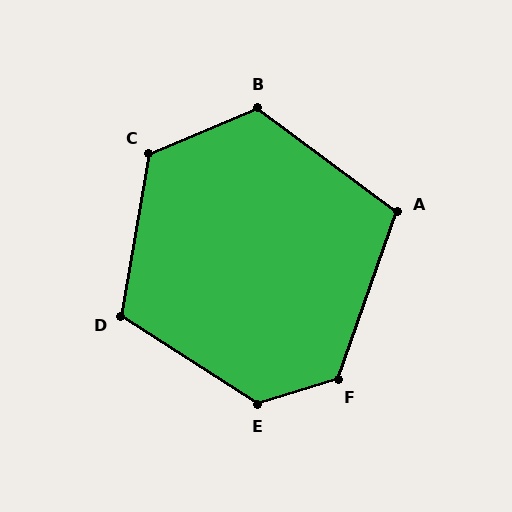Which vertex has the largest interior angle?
E, at approximately 130 degrees.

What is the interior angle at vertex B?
Approximately 120 degrees (obtuse).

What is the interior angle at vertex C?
Approximately 123 degrees (obtuse).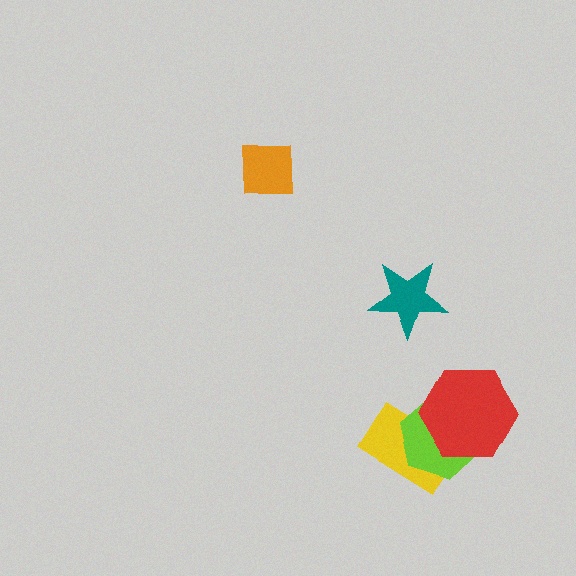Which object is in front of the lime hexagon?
The red hexagon is in front of the lime hexagon.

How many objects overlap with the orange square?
0 objects overlap with the orange square.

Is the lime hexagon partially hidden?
Yes, it is partially covered by another shape.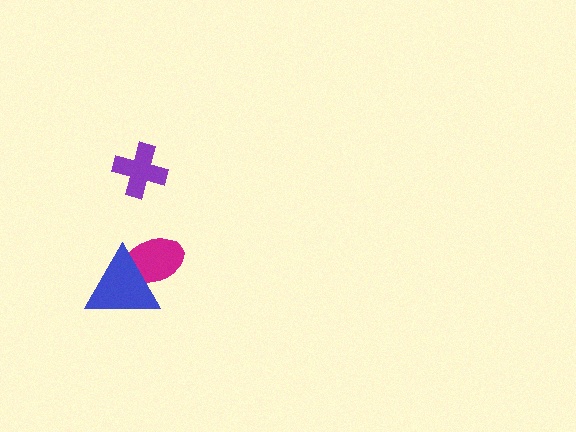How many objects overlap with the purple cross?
0 objects overlap with the purple cross.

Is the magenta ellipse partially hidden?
Yes, it is partially covered by another shape.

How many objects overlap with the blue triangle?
1 object overlaps with the blue triangle.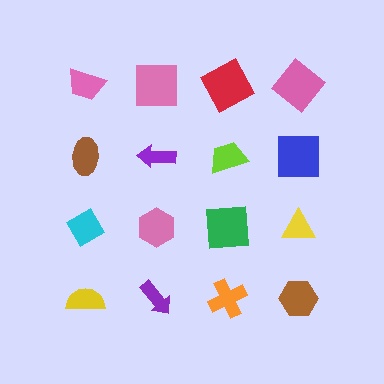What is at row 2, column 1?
A brown ellipse.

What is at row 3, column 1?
A cyan diamond.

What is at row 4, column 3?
An orange cross.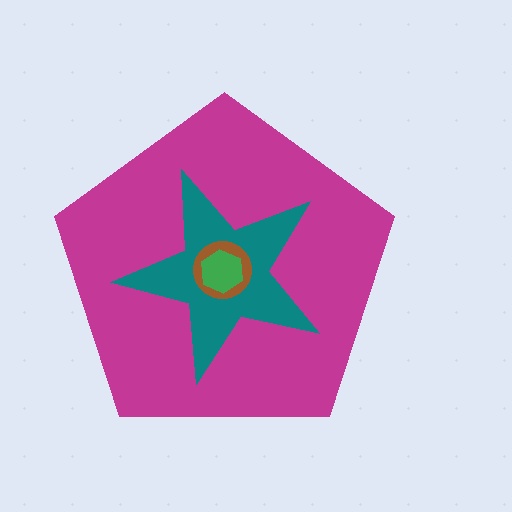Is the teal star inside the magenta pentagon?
Yes.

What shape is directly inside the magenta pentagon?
The teal star.